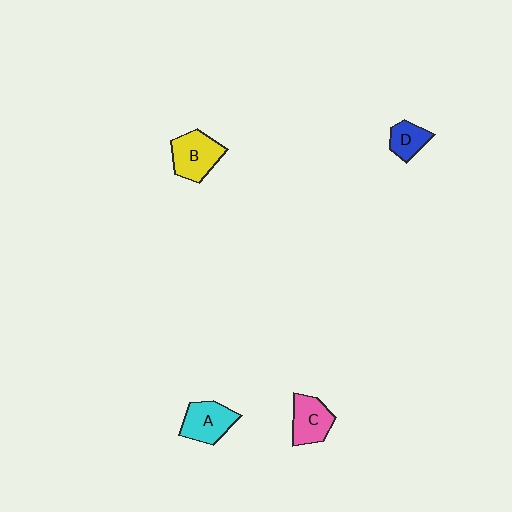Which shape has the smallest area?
Shape D (blue).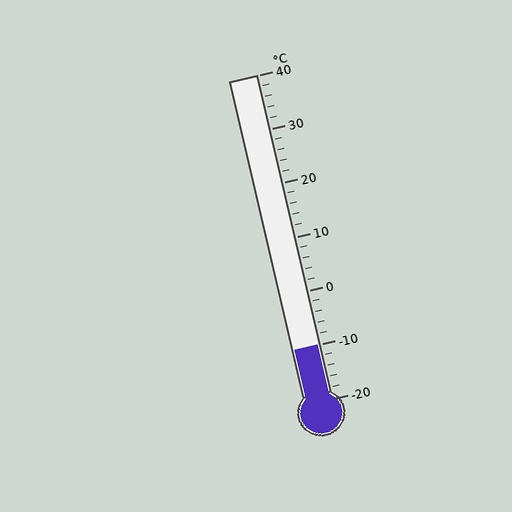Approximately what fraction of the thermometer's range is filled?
The thermometer is filled to approximately 15% of its range.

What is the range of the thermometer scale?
The thermometer scale ranges from -20°C to 40°C.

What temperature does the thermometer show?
The thermometer shows approximately -10°C.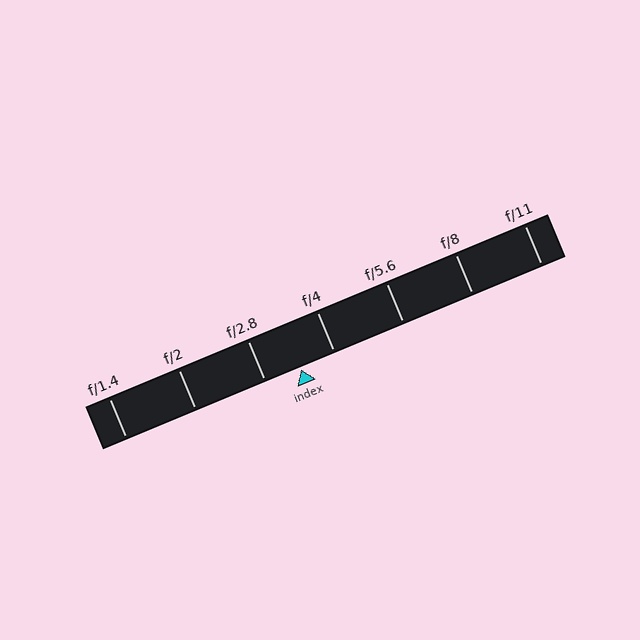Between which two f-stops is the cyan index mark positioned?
The index mark is between f/2.8 and f/4.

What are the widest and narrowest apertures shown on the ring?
The widest aperture shown is f/1.4 and the narrowest is f/11.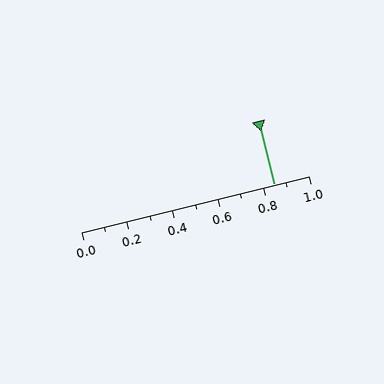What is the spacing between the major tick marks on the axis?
The major ticks are spaced 0.2 apart.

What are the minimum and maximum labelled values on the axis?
The axis runs from 0.0 to 1.0.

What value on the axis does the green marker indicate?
The marker indicates approximately 0.85.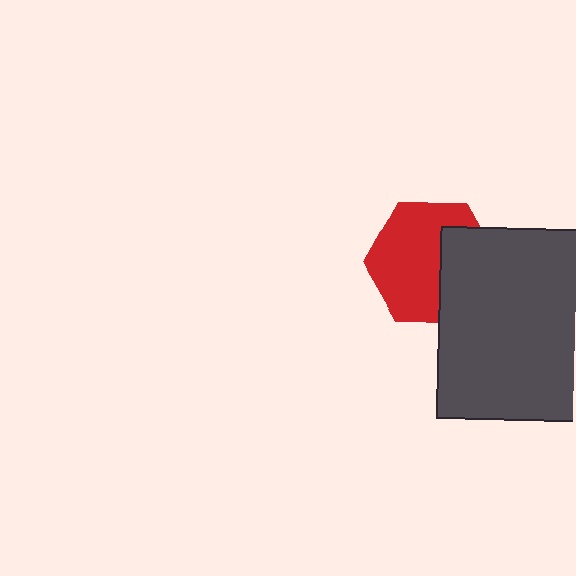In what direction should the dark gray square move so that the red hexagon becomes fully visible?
The dark gray square should move right. That is the shortest direction to clear the overlap and leave the red hexagon fully visible.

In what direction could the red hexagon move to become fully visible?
The red hexagon could move left. That would shift it out from behind the dark gray square entirely.